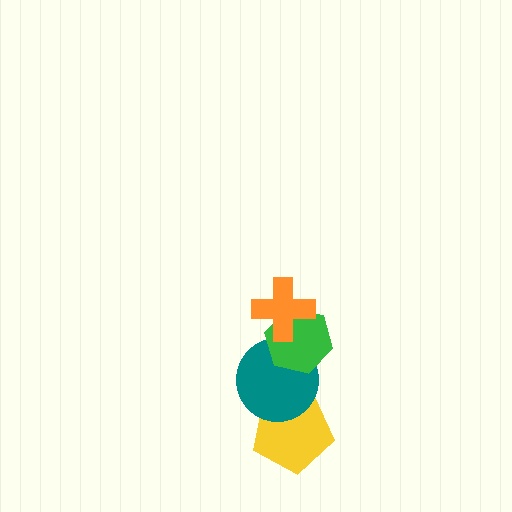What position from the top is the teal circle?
The teal circle is 3rd from the top.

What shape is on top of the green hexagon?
The orange cross is on top of the green hexagon.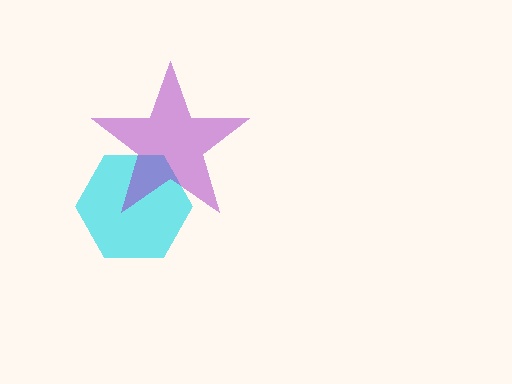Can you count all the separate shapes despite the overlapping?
Yes, there are 2 separate shapes.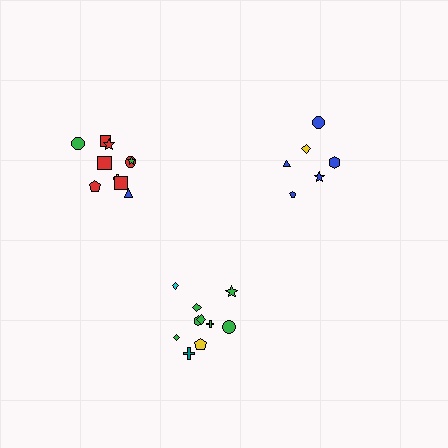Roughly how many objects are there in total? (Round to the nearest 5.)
Roughly 25 objects in total.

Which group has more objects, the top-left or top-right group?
The top-left group.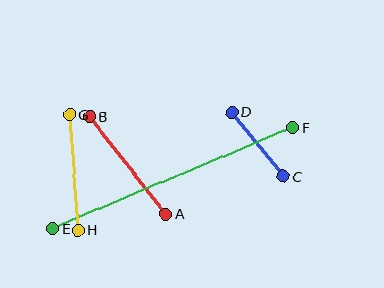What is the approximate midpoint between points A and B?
The midpoint is at approximately (127, 165) pixels.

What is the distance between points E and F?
The distance is approximately 261 pixels.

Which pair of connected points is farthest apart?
Points E and F are farthest apart.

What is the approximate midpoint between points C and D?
The midpoint is at approximately (258, 144) pixels.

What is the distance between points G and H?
The distance is approximately 116 pixels.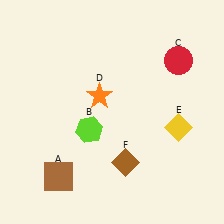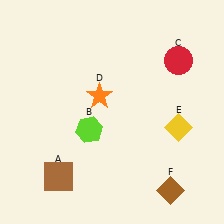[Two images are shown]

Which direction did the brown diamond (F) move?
The brown diamond (F) moved right.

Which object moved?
The brown diamond (F) moved right.